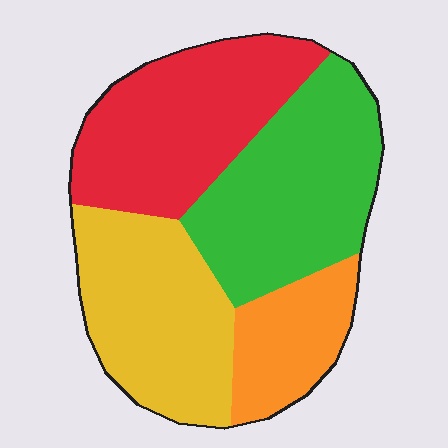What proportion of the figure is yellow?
Yellow covers 27% of the figure.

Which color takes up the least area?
Orange, at roughly 15%.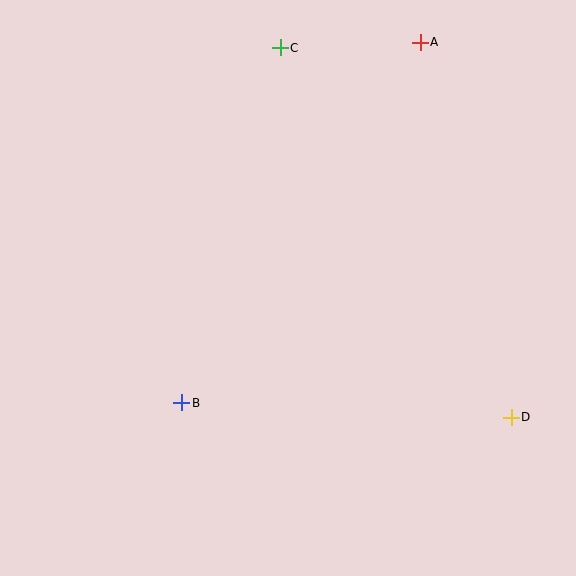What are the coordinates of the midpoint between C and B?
The midpoint between C and B is at (231, 225).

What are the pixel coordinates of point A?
Point A is at (420, 42).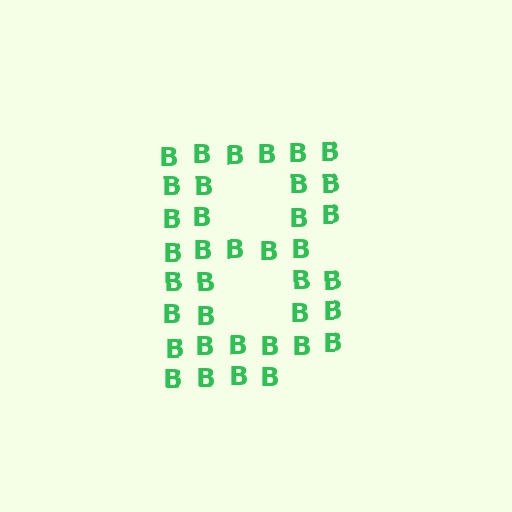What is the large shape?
The large shape is the letter B.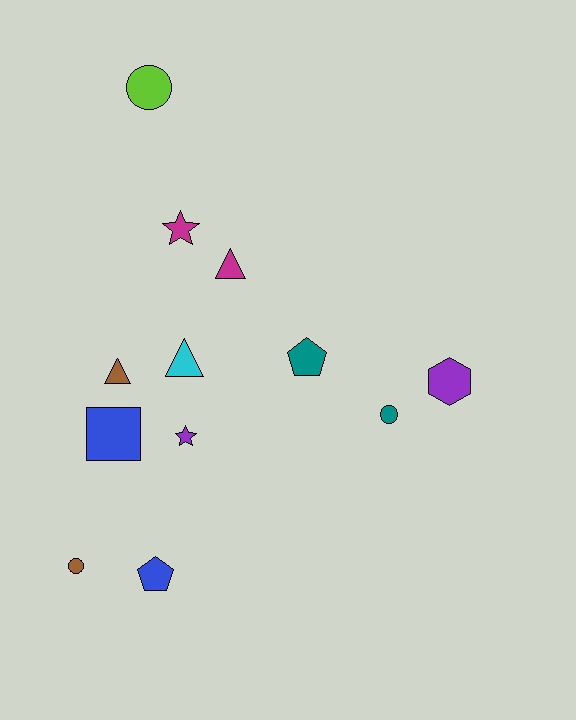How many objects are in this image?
There are 12 objects.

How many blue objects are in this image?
There are 2 blue objects.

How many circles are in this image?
There are 3 circles.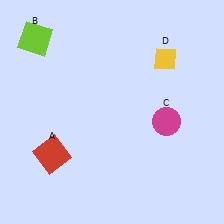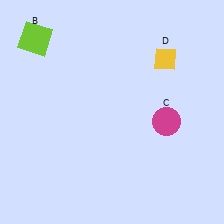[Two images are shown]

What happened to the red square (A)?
The red square (A) was removed in Image 2. It was in the bottom-left area of Image 1.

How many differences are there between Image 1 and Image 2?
There is 1 difference between the two images.